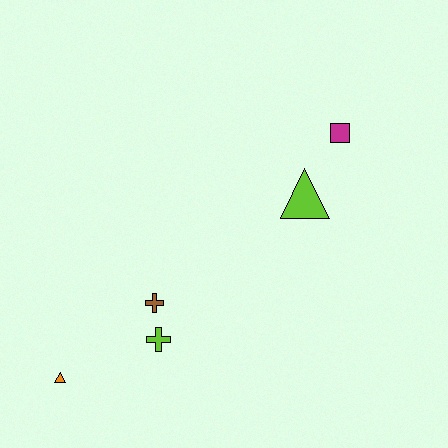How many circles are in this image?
There are no circles.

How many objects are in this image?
There are 5 objects.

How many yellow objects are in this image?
There are no yellow objects.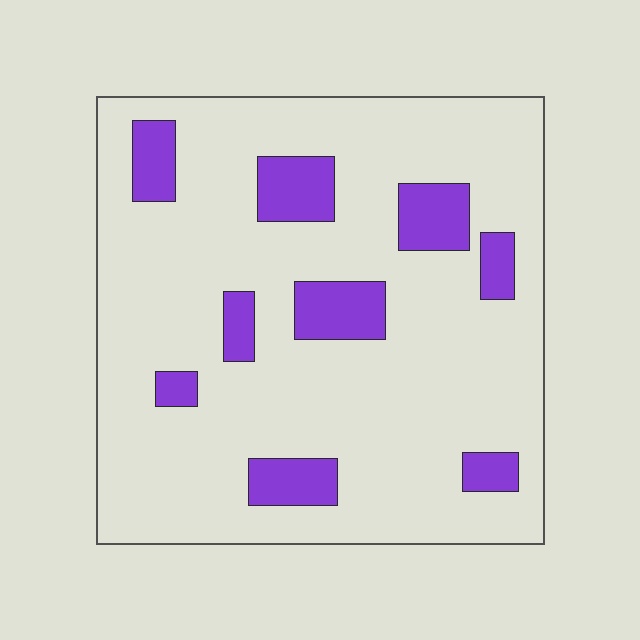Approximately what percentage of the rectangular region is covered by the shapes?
Approximately 15%.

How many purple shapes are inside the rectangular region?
9.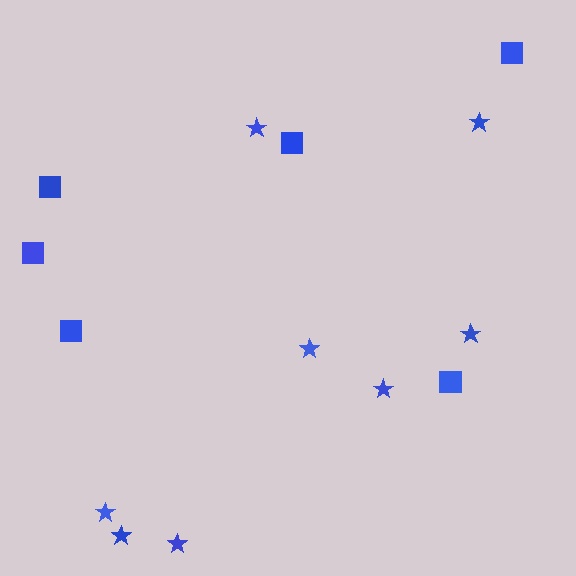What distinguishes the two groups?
There are 2 groups: one group of squares (6) and one group of stars (8).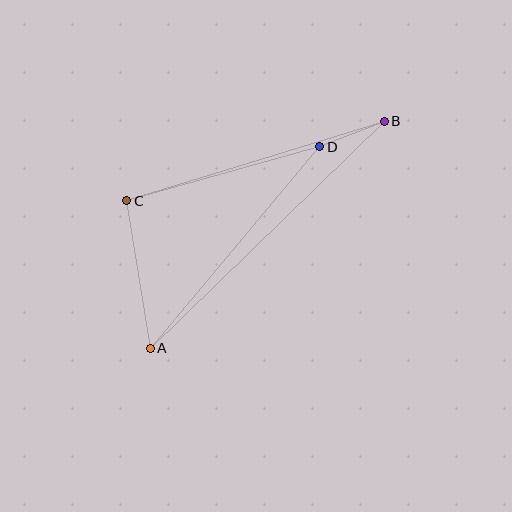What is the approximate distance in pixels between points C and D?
The distance between C and D is approximately 200 pixels.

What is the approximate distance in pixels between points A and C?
The distance between A and C is approximately 149 pixels.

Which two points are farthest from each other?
Points A and B are farthest from each other.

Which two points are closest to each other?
Points B and D are closest to each other.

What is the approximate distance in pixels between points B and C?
The distance between B and C is approximately 270 pixels.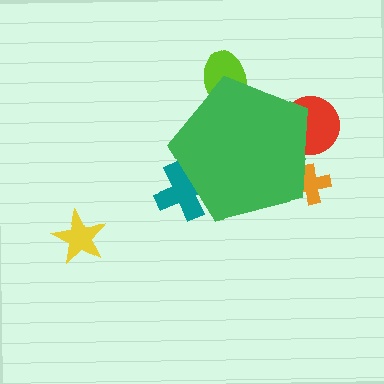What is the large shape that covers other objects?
A green pentagon.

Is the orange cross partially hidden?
Yes, the orange cross is partially hidden behind the green pentagon.